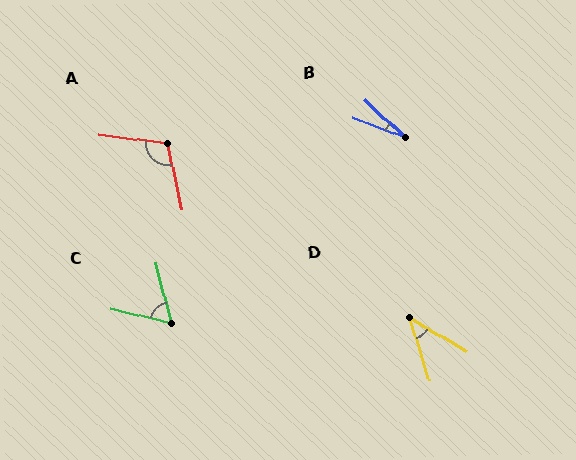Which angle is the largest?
A, at approximately 108 degrees.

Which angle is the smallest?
B, at approximately 23 degrees.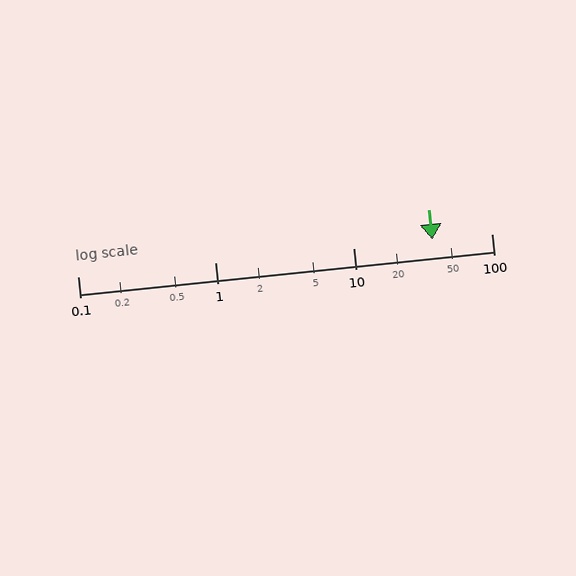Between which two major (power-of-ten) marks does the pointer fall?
The pointer is between 10 and 100.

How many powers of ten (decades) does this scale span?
The scale spans 3 decades, from 0.1 to 100.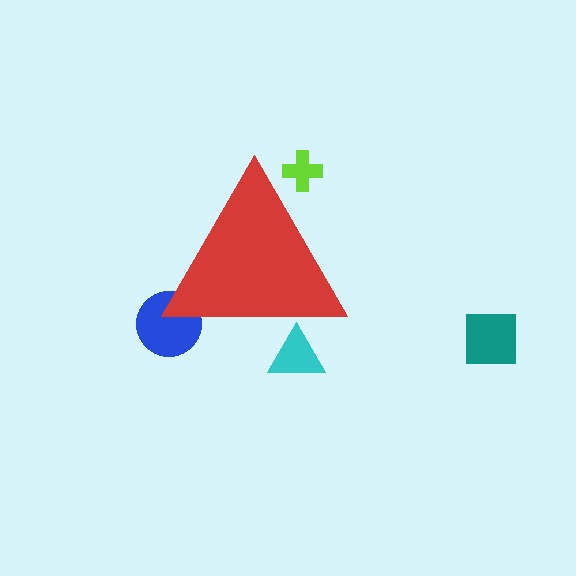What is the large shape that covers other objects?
A red triangle.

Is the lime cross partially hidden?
Yes, the lime cross is partially hidden behind the red triangle.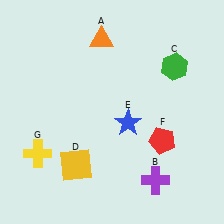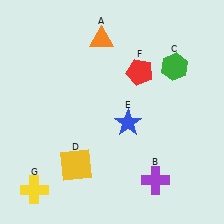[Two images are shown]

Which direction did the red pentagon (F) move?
The red pentagon (F) moved up.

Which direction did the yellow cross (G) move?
The yellow cross (G) moved down.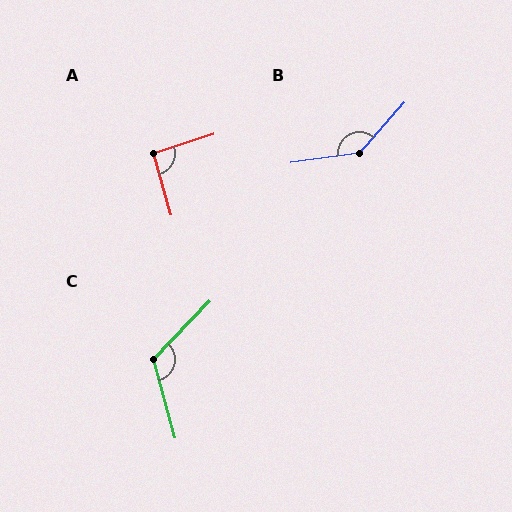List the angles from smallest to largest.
A (92°), C (121°), B (139°).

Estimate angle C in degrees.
Approximately 121 degrees.